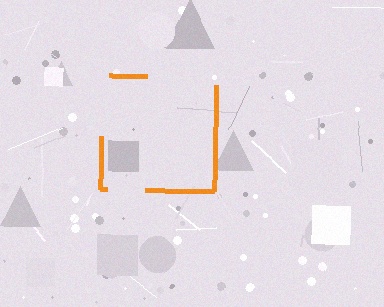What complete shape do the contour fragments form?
The contour fragments form a square.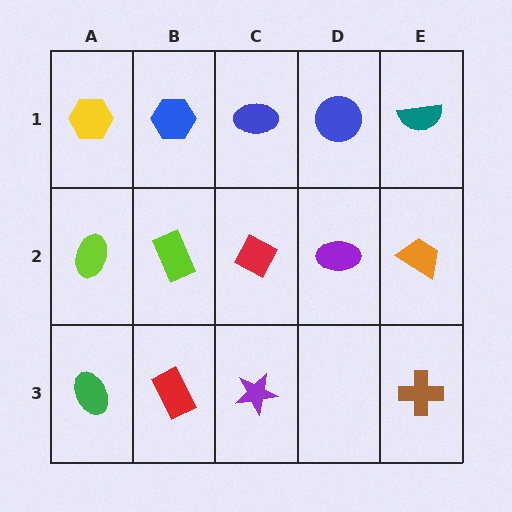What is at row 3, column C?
A purple star.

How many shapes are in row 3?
4 shapes.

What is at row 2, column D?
A purple ellipse.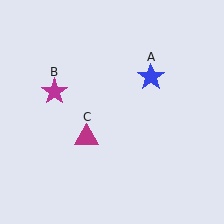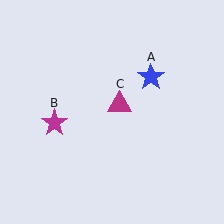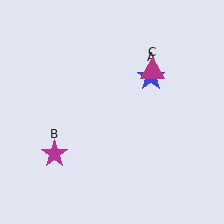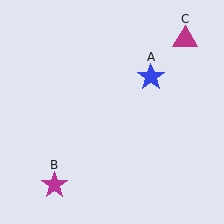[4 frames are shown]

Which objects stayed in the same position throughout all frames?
Blue star (object A) remained stationary.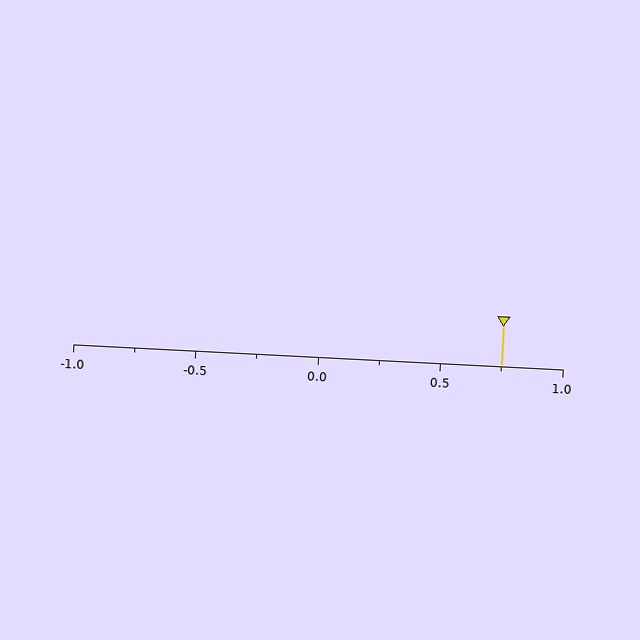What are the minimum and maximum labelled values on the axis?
The axis runs from -1.0 to 1.0.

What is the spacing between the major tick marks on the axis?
The major ticks are spaced 0.5 apart.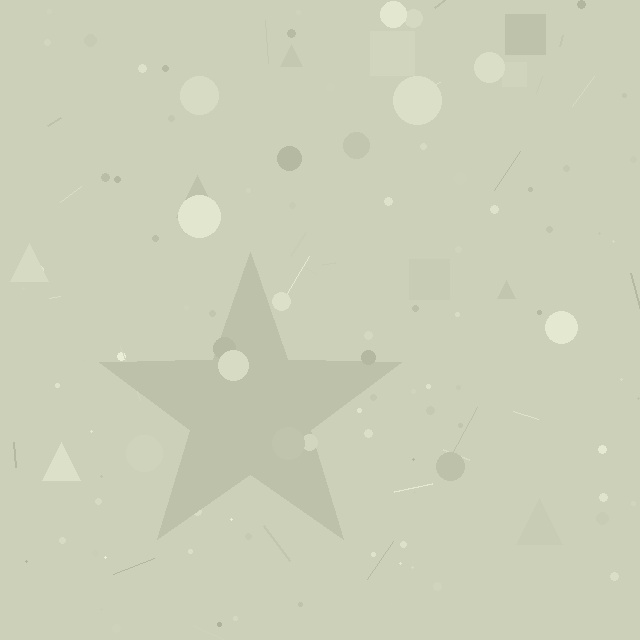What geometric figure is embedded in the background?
A star is embedded in the background.